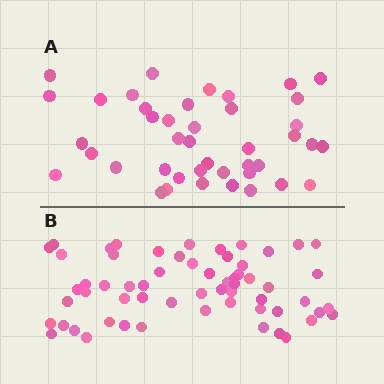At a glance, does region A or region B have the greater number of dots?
Region B (the bottom region) has more dots.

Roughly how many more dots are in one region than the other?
Region B has approximately 20 more dots than region A.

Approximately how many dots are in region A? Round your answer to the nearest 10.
About 40 dots. (The exact count is 42, which rounds to 40.)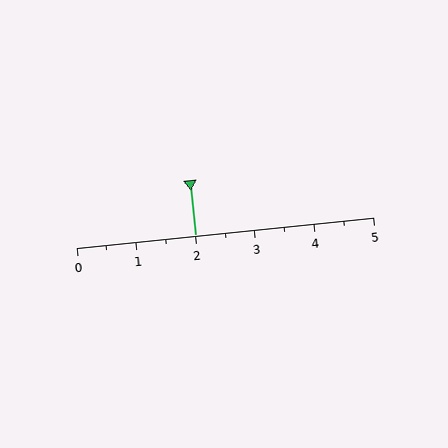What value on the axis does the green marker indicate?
The marker indicates approximately 2.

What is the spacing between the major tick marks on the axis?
The major ticks are spaced 1 apart.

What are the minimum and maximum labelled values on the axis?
The axis runs from 0 to 5.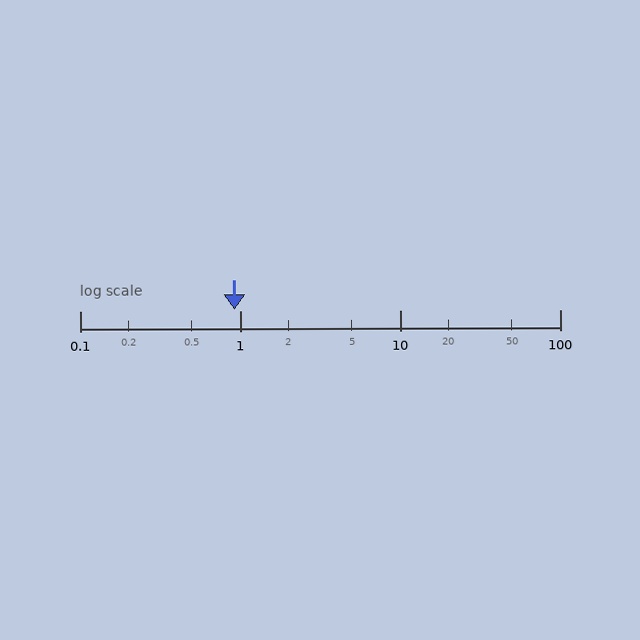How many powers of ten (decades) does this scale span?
The scale spans 3 decades, from 0.1 to 100.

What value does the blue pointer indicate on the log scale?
The pointer indicates approximately 0.92.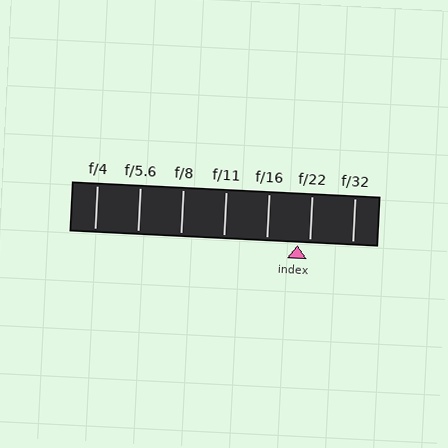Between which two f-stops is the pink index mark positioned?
The index mark is between f/16 and f/22.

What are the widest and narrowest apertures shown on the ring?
The widest aperture shown is f/4 and the narrowest is f/32.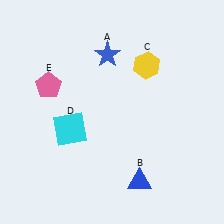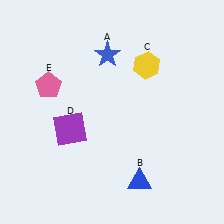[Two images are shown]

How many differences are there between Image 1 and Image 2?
There is 1 difference between the two images.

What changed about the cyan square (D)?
In Image 1, D is cyan. In Image 2, it changed to purple.